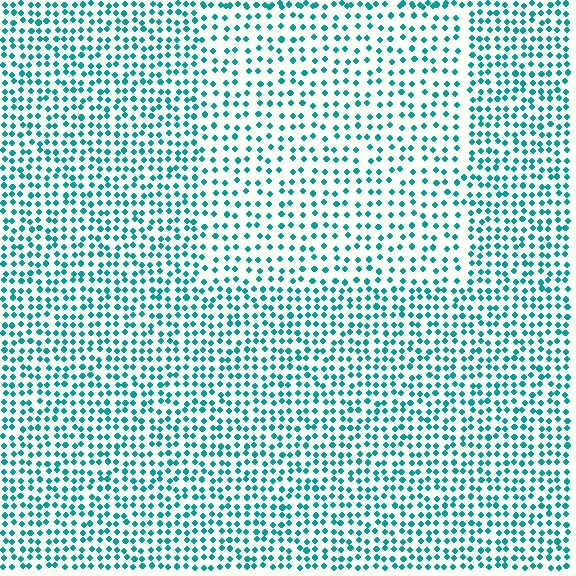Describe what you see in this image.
The image contains small teal elements arranged at two different densities. A rectangle-shaped region is visible where the elements are less densely packed than the surrounding area.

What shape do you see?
I see a rectangle.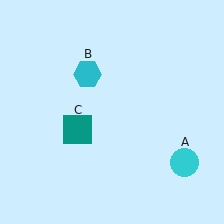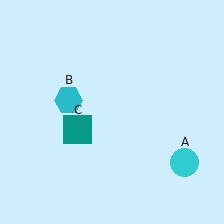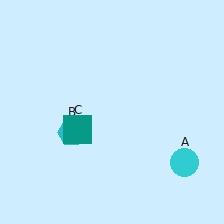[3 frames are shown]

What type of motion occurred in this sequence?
The cyan hexagon (object B) rotated counterclockwise around the center of the scene.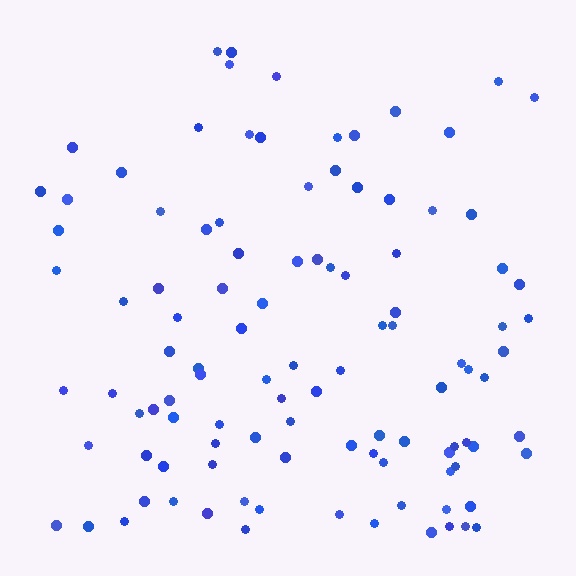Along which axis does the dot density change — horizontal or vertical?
Vertical.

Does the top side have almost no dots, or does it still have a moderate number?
Still a moderate number, just noticeably fewer than the bottom.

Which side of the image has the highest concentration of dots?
The bottom.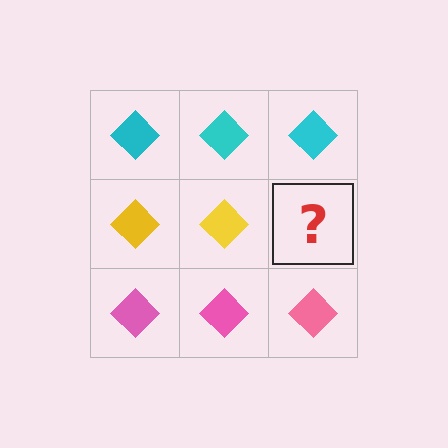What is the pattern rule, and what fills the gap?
The rule is that each row has a consistent color. The gap should be filled with a yellow diamond.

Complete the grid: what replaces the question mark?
The question mark should be replaced with a yellow diamond.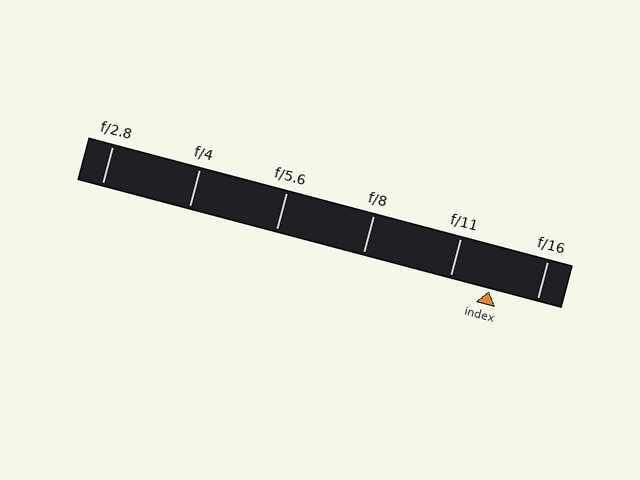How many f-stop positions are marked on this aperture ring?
There are 6 f-stop positions marked.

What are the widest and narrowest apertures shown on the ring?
The widest aperture shown is f/2.8 and the narrowest is f/16.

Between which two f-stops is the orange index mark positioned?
The index mark is between f/11 and f/16.